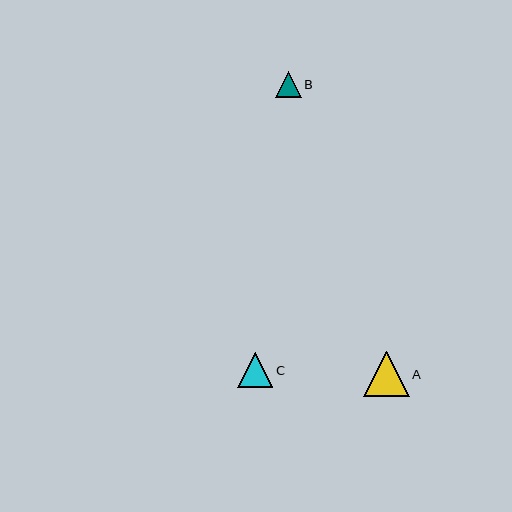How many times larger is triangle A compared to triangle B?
Triangle A is approximately 1.7 times the size of triangle B.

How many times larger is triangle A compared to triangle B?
Triangle A is approximately 1.7 times the size of triangle B.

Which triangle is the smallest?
Triangle B is the smallest with a size of approximately 26 pixels.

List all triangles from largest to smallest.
From largest to smallest: A, C, B.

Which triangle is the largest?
Triangle A is the largest with a size of approximately 45 pixels.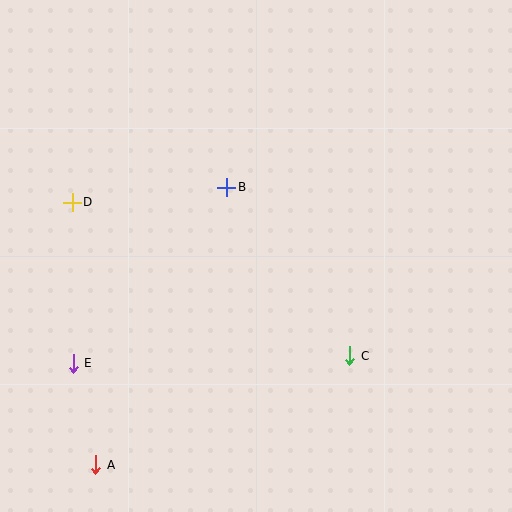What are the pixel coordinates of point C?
Point C is at (350, 356).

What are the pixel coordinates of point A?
Point A is at (96, 465).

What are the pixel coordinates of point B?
Point B is at (227, 187).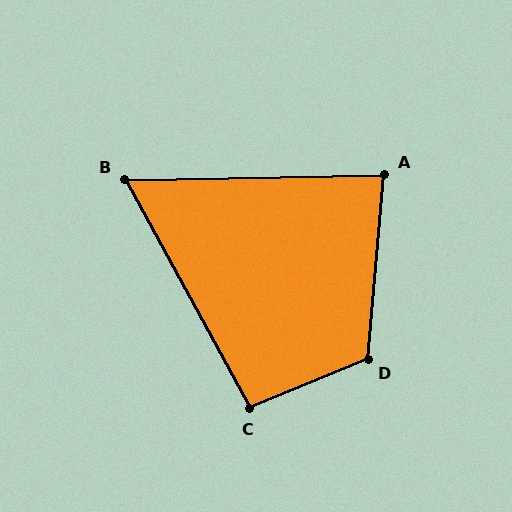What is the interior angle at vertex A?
Approximately 84 degrees (acute).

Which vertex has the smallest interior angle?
B, at approximately 62 degrees.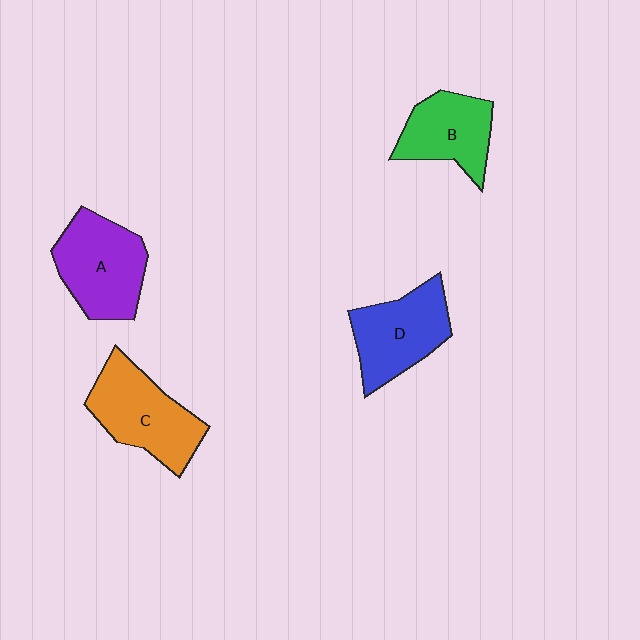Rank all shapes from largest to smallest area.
From largest to smallest: C (orange), A (purple), D (blue), B (green).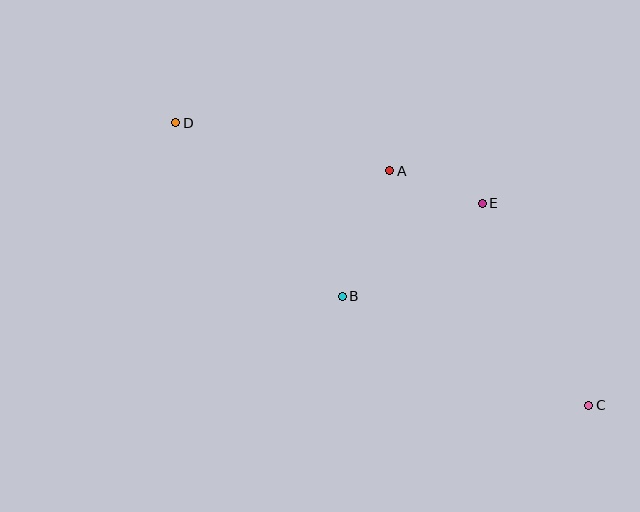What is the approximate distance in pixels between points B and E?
The distance between B and E is approximately 168 pixels.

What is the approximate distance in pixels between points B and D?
The distance between B and D is approximately 241 pixels.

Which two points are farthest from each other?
Points C and D are farthest from each other.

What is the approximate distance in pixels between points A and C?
The distance between A and C is approximately 308 pixels.